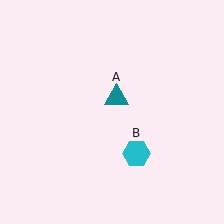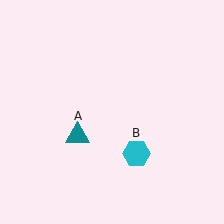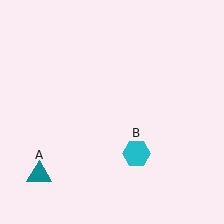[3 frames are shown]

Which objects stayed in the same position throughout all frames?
Cyan hexagon (object B) remained stationary.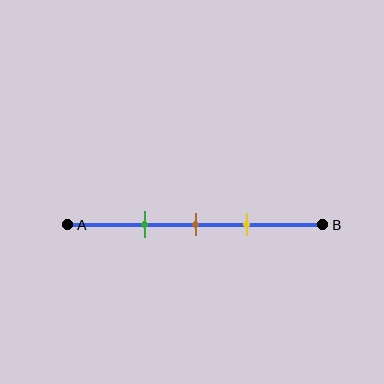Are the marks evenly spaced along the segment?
Yes, the marks are approximately evenly spaced.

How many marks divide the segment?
There are 3 marks dividing the segment.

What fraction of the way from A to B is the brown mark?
The brown mark is approximately 50% (0.5) of the way from A to B.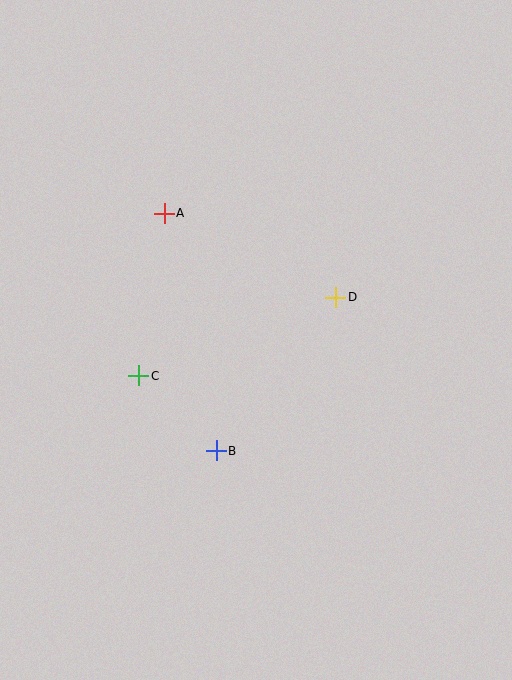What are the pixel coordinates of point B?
Point B is at (216, 451).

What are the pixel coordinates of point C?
Point C is at (139, 376).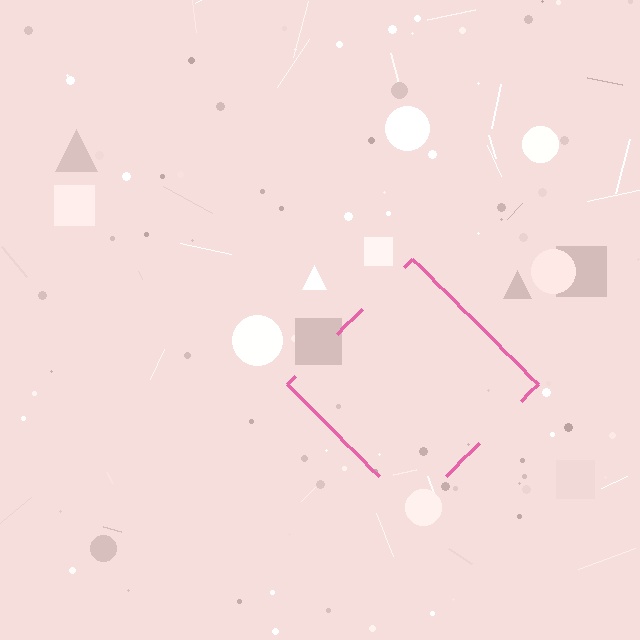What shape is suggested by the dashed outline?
The dashed outline suggests a diamond.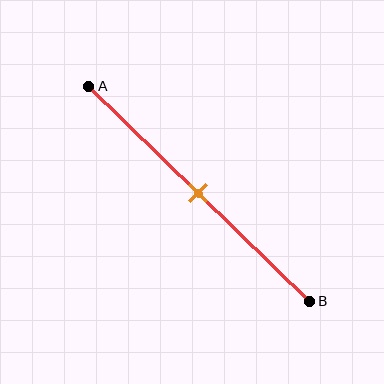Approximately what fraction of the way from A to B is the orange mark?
The orange mark is approximately 50% of the way from A to B.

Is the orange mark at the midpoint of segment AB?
Yes, the mark is approximately at the midpoint.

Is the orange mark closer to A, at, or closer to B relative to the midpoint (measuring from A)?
The orange mark is approximately at the midpoint of segment AB.